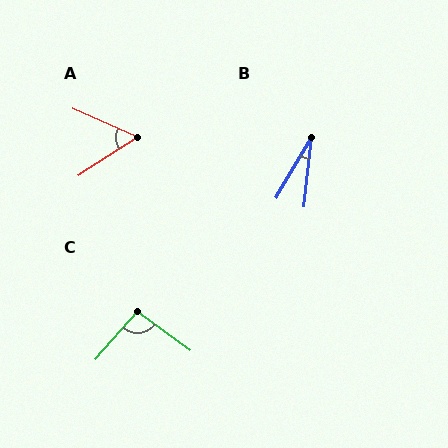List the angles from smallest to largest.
B (24°), A (56°), C (95°).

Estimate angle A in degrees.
Approximately 56 degrees.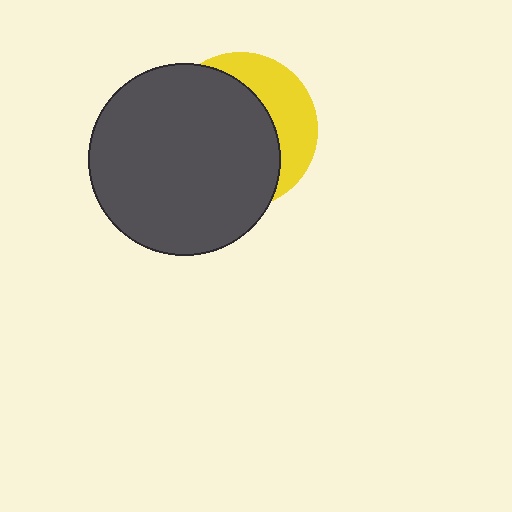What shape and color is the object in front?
The object in front is a dark gray circle.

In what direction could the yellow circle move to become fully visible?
The yellow circle could move right. That would shift it out from behind the dark gray circle entirely.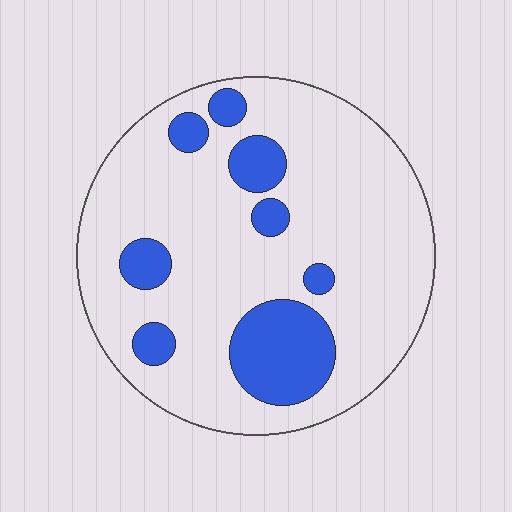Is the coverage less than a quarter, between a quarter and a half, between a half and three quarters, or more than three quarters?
Less than a quarter.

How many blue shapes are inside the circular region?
8.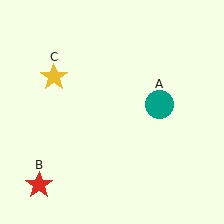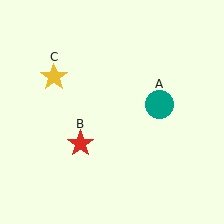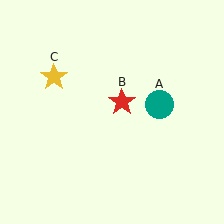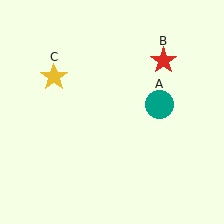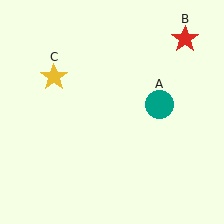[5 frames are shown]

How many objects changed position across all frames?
1 object changed position: red star (object B).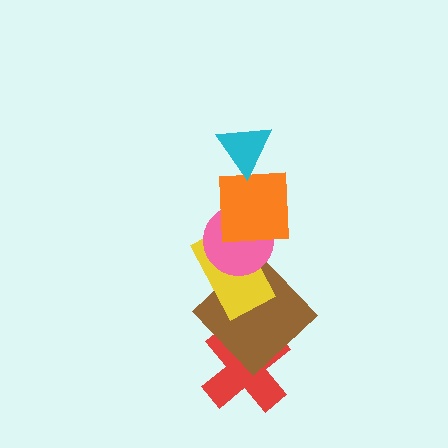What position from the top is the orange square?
The orange square is 2nd from the top.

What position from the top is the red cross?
The red cross is 6th from the top.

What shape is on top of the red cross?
The brown diamond is on top of the red cross.